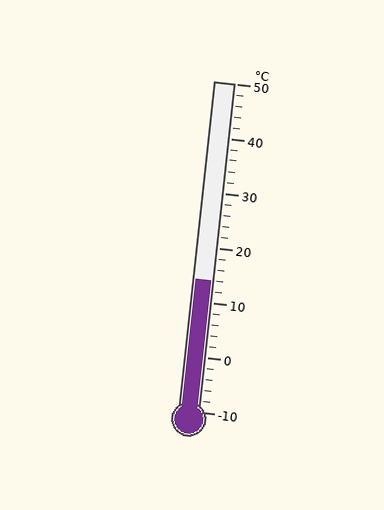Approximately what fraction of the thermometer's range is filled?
The thermometer is filled to approximately 40% of its range.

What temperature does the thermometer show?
The thermometer shows approximately 14°C.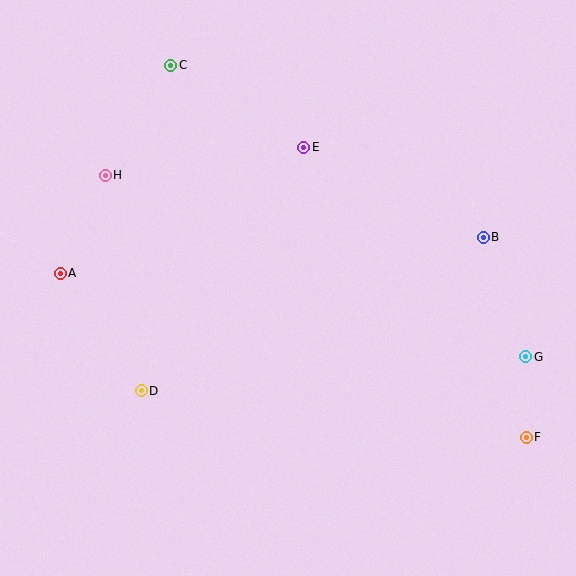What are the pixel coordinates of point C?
Point C is at (171, 65).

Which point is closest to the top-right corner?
Point B is closest to the top-right corner.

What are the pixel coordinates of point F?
Point F is at (526, 437).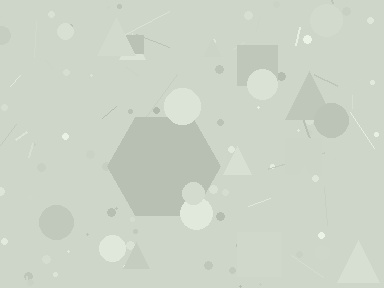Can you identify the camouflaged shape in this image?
The camouflaged shape is a hexagon.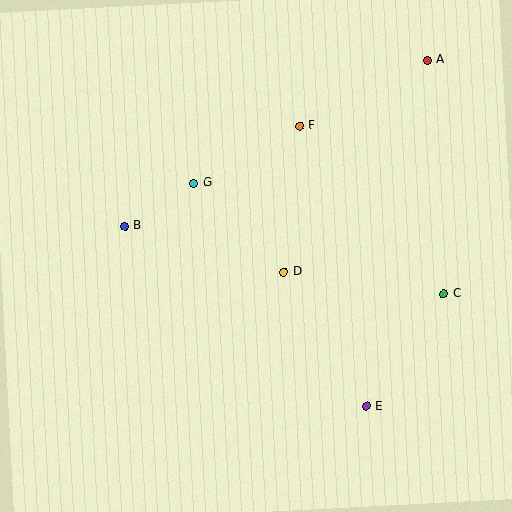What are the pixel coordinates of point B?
Point B is at (125, 226).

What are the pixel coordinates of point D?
Point D is at (283, 272).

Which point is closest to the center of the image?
Point D at (283, 272) is closest to the center.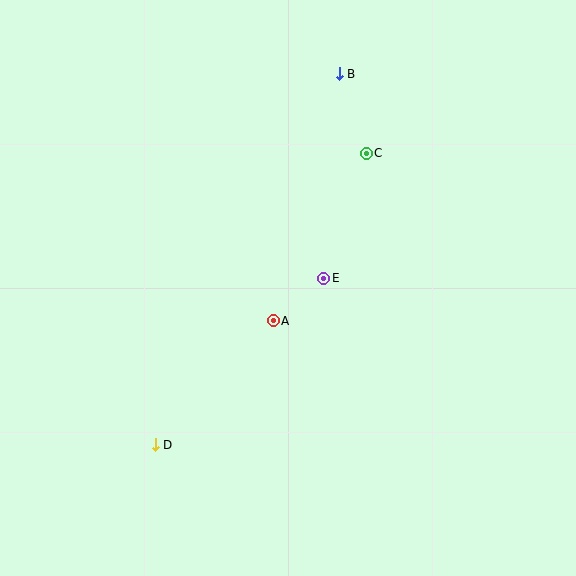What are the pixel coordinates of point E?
Point E is at (324, 278).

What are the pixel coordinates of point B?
Point B is at (339, 74).